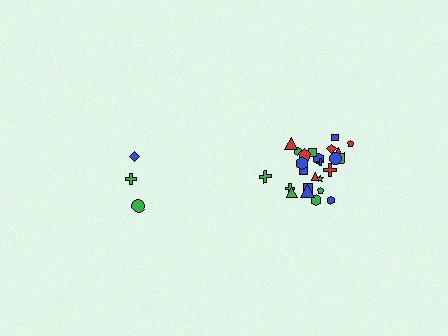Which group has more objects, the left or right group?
The right group.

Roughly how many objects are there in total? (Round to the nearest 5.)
Roughly 30 objects in total.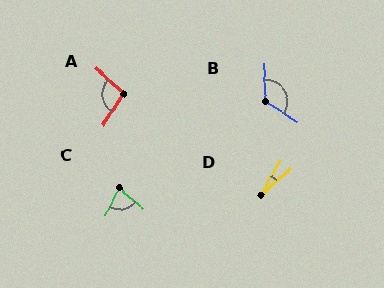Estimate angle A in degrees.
Approximately 99 degrees.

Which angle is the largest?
B, at approximately 125 degrees.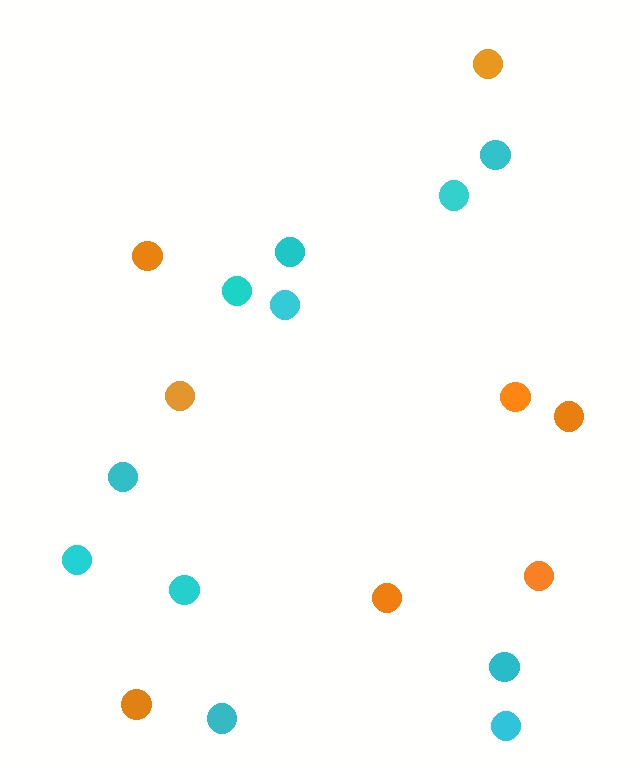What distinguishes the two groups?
There are 2 groups: one group of orange circles (8) and one group of cyan circles (11).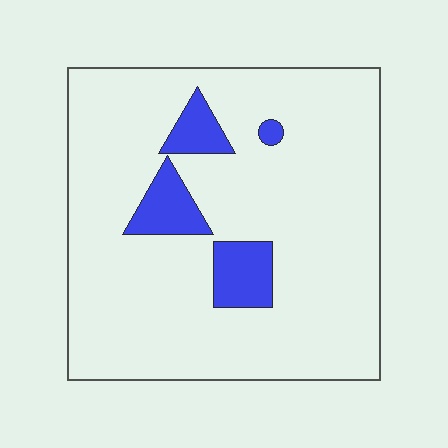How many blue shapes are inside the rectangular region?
4.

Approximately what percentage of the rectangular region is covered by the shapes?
Approximately 10%.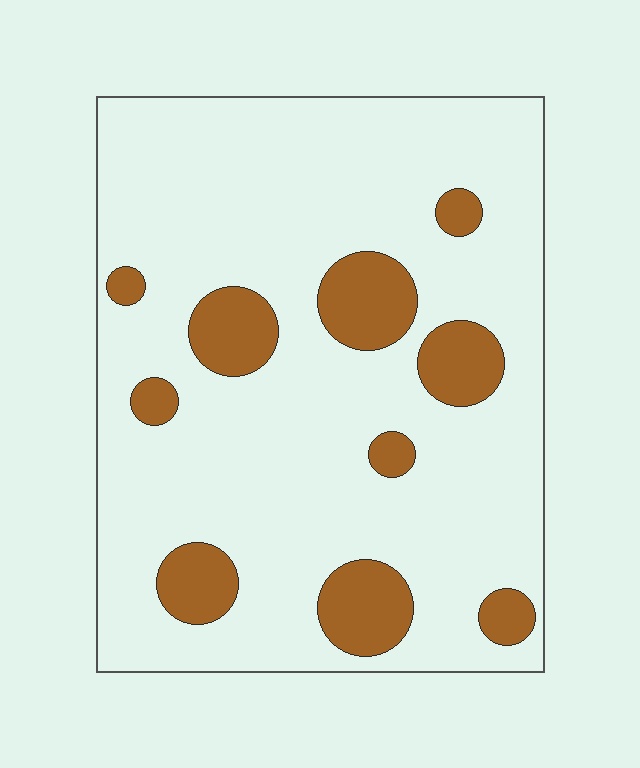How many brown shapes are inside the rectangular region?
10.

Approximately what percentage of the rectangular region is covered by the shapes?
Approximately 15%.